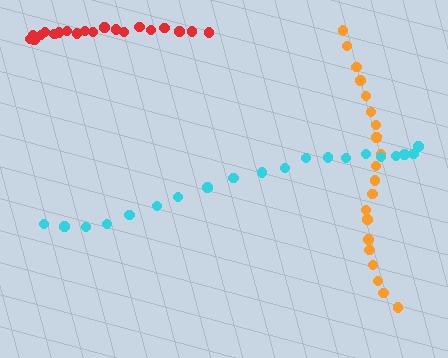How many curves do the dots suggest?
There are 3 distinct paths.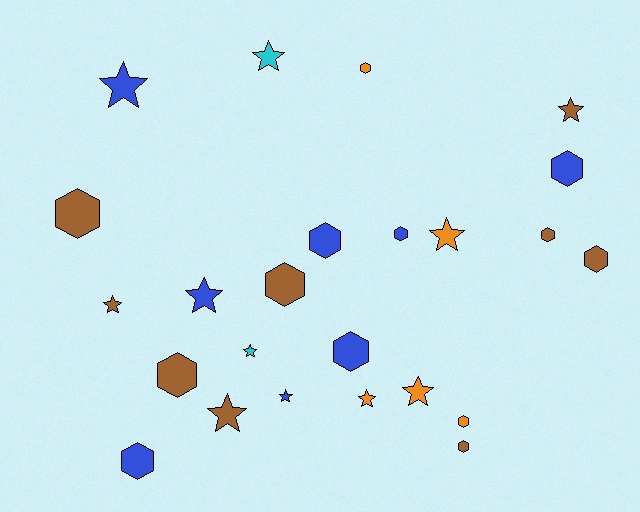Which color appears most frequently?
Brown, with 9 objects.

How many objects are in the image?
There are 24 objects.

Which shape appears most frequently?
Hexagon, with 13 objects.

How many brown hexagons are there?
There are 6 brown hexagons.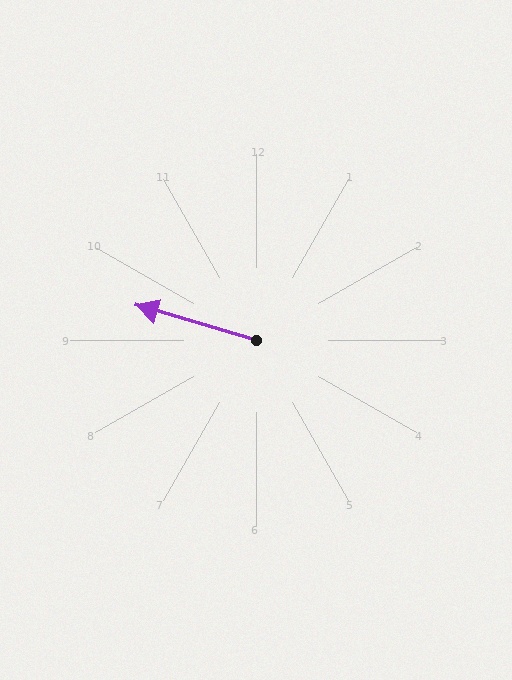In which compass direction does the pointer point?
West.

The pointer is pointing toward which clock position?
Roughly 10 o'clock.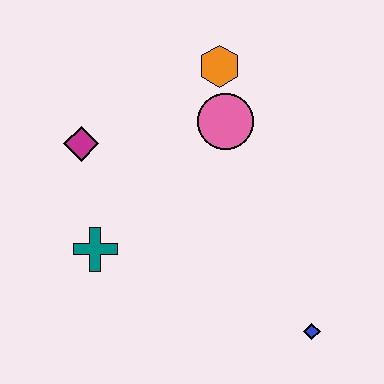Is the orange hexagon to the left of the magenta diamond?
No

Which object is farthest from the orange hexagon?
The blue diamond is farthest from the orange hexagon.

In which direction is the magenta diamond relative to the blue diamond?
The magenta diamond is to the left of the blue diamond.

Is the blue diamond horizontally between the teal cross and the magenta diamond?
No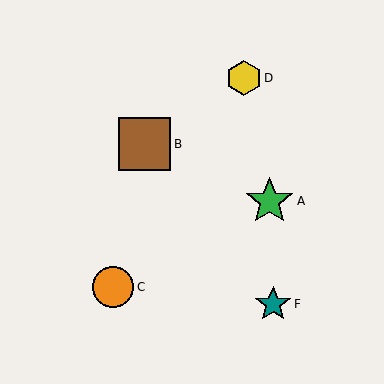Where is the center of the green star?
The center of the green star is at (270, 201).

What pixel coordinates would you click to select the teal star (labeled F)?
Click at (273, 304) to select the teal star F.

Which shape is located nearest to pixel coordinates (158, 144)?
The brown square (labeled B) at (144, 144) is nearest to that location.